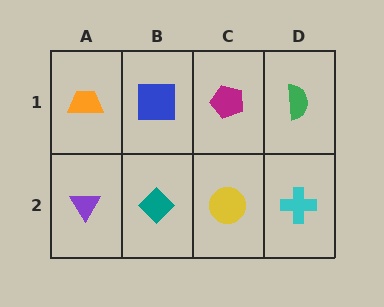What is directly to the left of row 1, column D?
A magenta pentagon.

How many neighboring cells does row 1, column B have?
3.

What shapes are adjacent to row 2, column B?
A blue square (row 1, column B), a purple triangle (row 2, column A), a yellow circle (row 2, column C).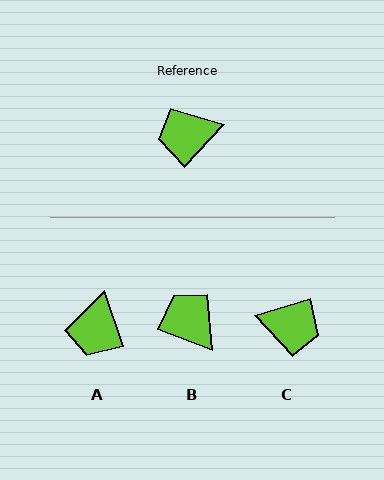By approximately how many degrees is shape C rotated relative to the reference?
Approximately 149 degrees counter-clockwise.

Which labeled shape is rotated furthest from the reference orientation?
C, about 149 degrees away.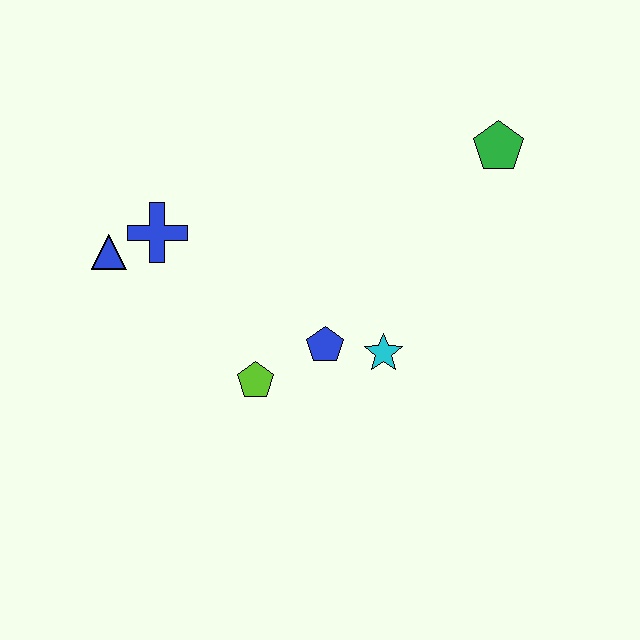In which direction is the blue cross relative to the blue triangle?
The blue cross is to the right of the blue triangle.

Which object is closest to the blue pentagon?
The cyan star is closest to the blue pentagon.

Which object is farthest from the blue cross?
The green pentagon is farthest from the blue cross.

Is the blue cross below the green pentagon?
Yes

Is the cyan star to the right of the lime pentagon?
Yes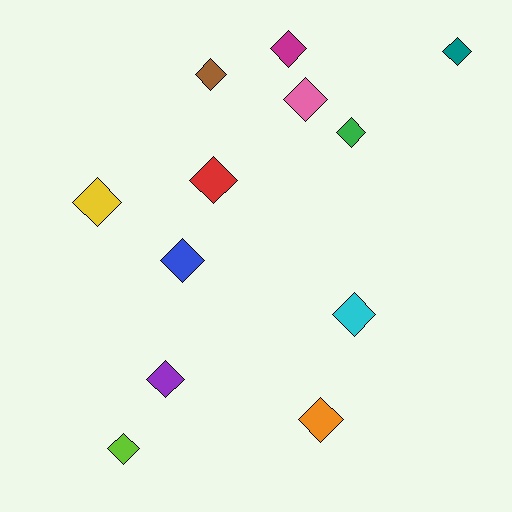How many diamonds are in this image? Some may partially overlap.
There are 12 diamonds.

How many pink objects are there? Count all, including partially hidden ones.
There is 1 pink object.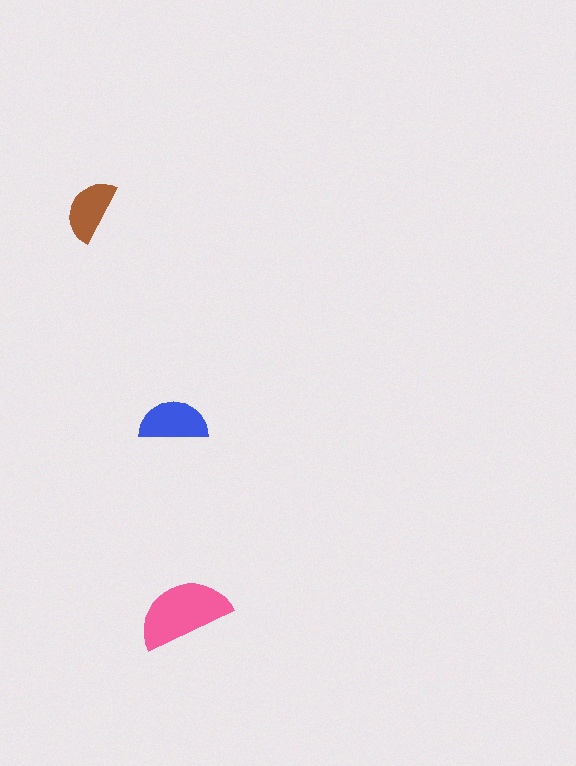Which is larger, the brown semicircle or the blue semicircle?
The blue one.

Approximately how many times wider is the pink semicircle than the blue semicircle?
About 1.5 times wider.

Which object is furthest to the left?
The brown semicircle is leftmost.